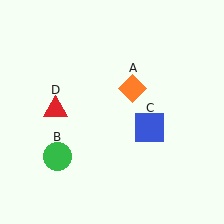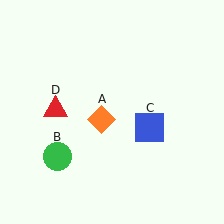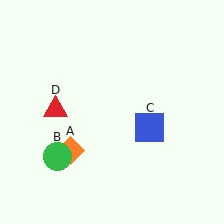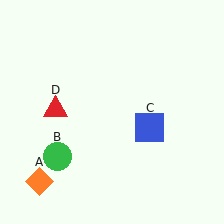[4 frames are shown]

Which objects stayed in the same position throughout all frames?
Green circle (object B) and blue square (object C) and red triangle (object D) remained stationary.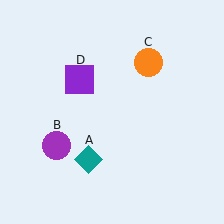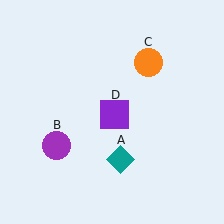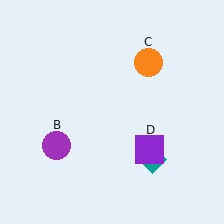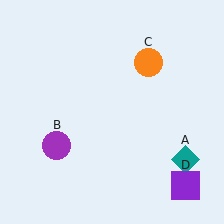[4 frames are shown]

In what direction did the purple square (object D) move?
The purple square (object D) moved down and to the right.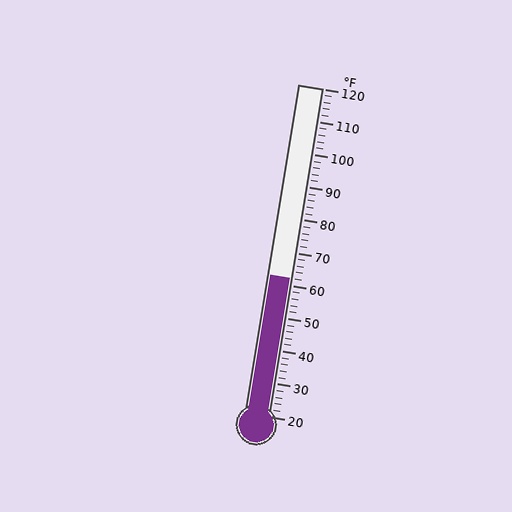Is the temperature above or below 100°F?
The temperature is below 100°F.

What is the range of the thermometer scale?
The thermometer scale ranges from 20°F to 120°F.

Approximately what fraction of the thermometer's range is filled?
The thermometer is filled to approximately 40% of its range.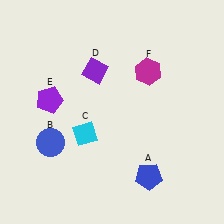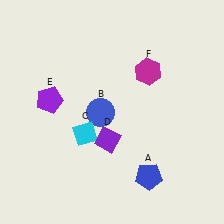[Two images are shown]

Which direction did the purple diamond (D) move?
The purple diamond (D) moved down.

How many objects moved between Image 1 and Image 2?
2 objects moved between the two images.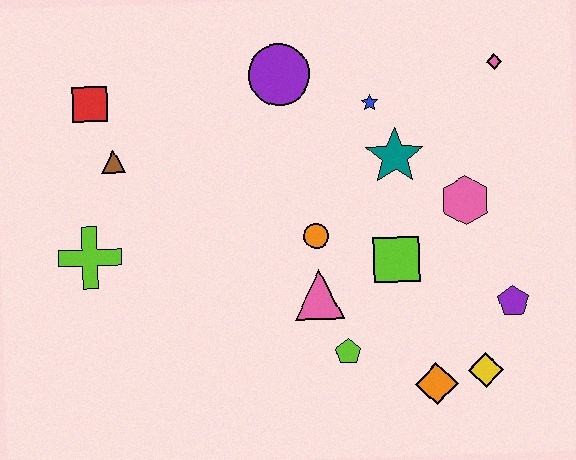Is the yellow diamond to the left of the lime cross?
No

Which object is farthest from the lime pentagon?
The red square is farthest from the lime pentagon.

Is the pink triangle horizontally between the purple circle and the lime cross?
No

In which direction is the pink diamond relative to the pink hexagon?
The pink diamond is above the pink hexagon.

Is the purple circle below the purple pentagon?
No